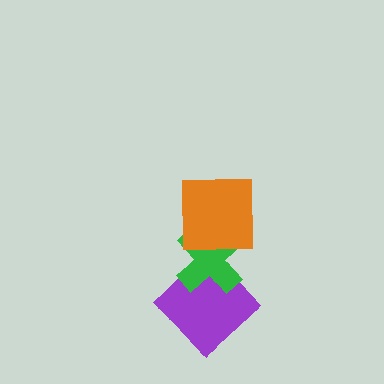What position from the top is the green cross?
The green cross is 2nd from the top.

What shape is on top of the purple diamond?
The green cross is on top of the purple diamond.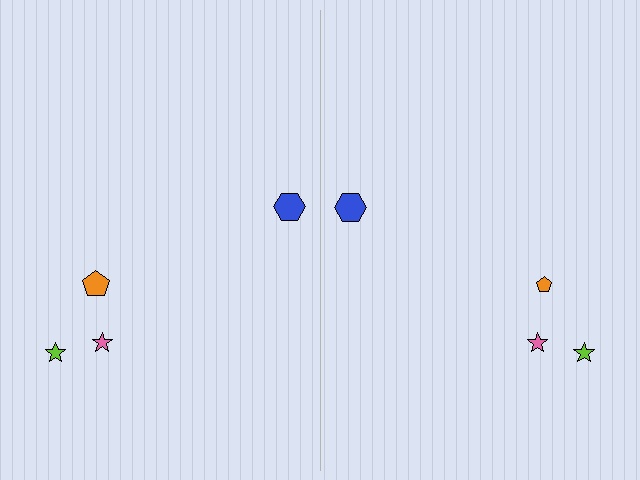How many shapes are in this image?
There are 8 shapes in this image.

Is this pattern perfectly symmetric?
No, the pattern is not perfectly symmetric. The orange pentagon on the right side has a different size than its mirror counterpart.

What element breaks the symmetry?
The orange pentagon on the right side has a different size than its mirror counterpart.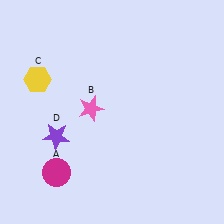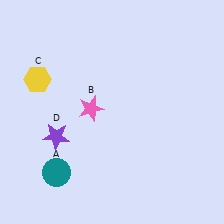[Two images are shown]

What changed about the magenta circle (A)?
In Image 1, A is magenta. In Image 2, it changed to teal.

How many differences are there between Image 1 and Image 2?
There is 1 difference between the two images.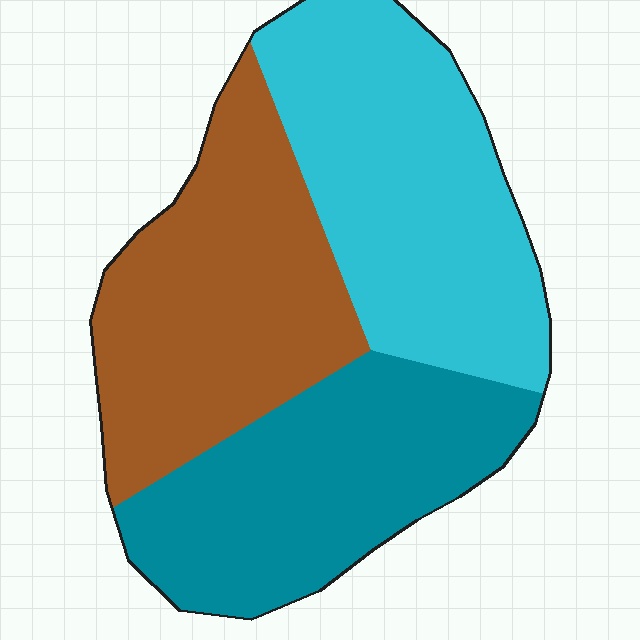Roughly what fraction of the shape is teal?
Teal covers 31% of the shape.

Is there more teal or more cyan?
Cyan.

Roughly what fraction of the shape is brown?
Brown covers around 35% of the shape.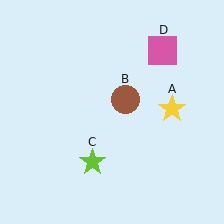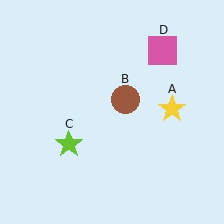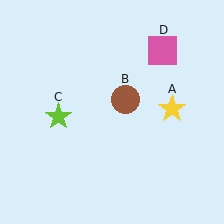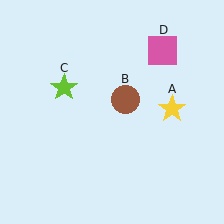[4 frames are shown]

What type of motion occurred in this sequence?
The lime star (object C) rotated clockwise around the center of the scene.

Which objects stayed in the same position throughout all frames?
Yellow star (object A) and brown circle (object B) and pink square (object D) remained stationary.